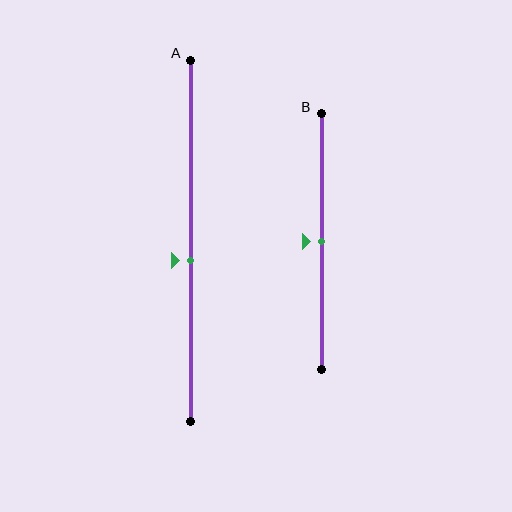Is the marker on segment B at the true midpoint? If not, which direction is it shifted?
Yes, the marker on segment B is at the true midpoint.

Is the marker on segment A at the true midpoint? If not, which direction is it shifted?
No, the marker on segment A is shifted downward by about 5% of the segment length.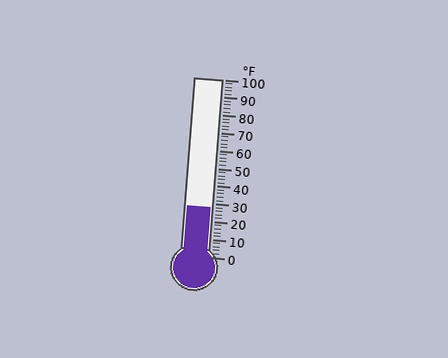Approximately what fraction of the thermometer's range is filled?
The thermometer is filled to approximately 30% of its range.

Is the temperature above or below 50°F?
The temperature is below 50°F.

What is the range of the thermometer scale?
The thermometer scale ranges from 0°F to 100°F.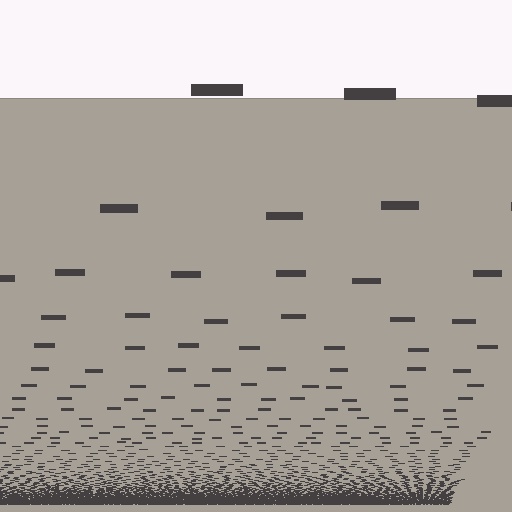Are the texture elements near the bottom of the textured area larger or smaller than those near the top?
Smaller. The gradient is inverted — elements near the bottom are smaller and denser.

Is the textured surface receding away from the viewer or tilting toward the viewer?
The surface appears to tilt toward the viewer. Texture elements get larger and sparser toward the top.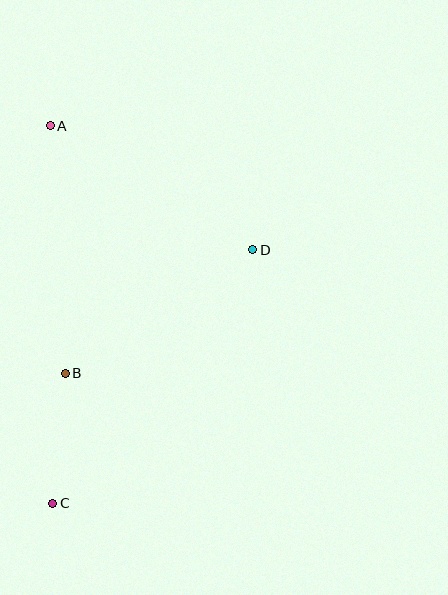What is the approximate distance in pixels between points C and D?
The distance between C and D is approximately 322 pixels.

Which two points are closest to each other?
Points B and C are closest to each other.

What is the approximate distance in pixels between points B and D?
The distance between B and D is approximately 224 pixels.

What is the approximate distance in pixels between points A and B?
The distance between A and B is approximately 248 pixels.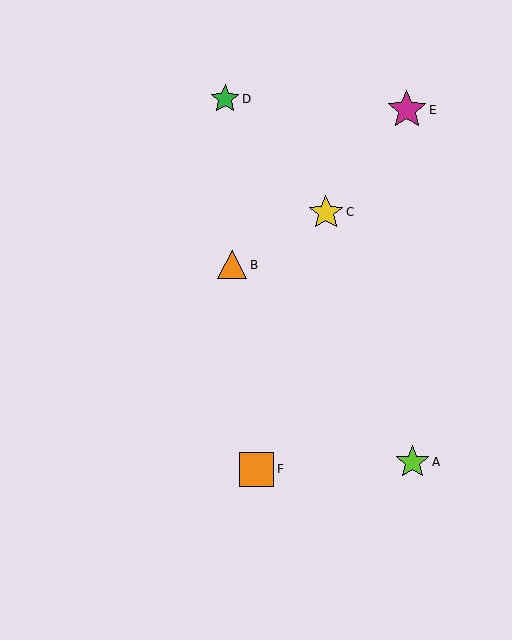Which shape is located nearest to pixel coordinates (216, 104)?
The green star (labeled D) at (225, 99) is nearest to that location.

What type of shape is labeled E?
Shape E is a magenta star.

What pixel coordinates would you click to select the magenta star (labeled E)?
Click at (407, 110) to select the magenta star E.